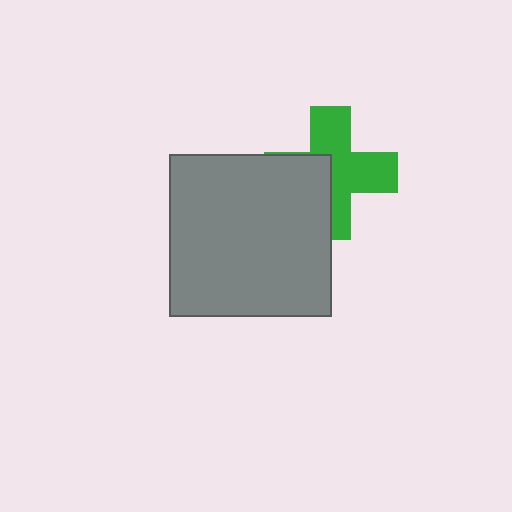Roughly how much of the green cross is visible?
About half of it is visible (roughly 61%).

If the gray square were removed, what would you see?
You would see the complete green cross.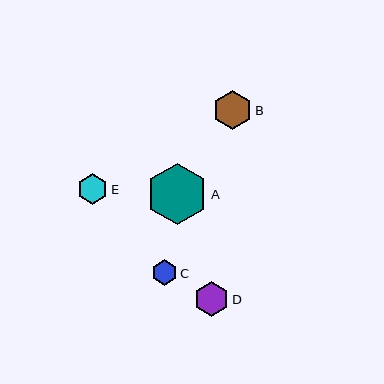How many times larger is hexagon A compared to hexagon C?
Hexagon A is approximately 2.4 times the size of hexagon C.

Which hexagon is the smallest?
Hexagon C is the smallest with a size of approximately 26 pixels.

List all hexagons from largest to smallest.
From largest to smallest: A, B, D, E, C.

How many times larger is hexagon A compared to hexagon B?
Hexagon A is approximately 1.6 times the size of hexagon B.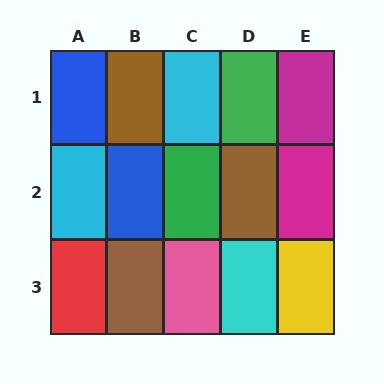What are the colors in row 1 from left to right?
Blue, brown, cyan, green, magenta.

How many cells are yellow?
1 cell is yellow.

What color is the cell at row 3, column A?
Red.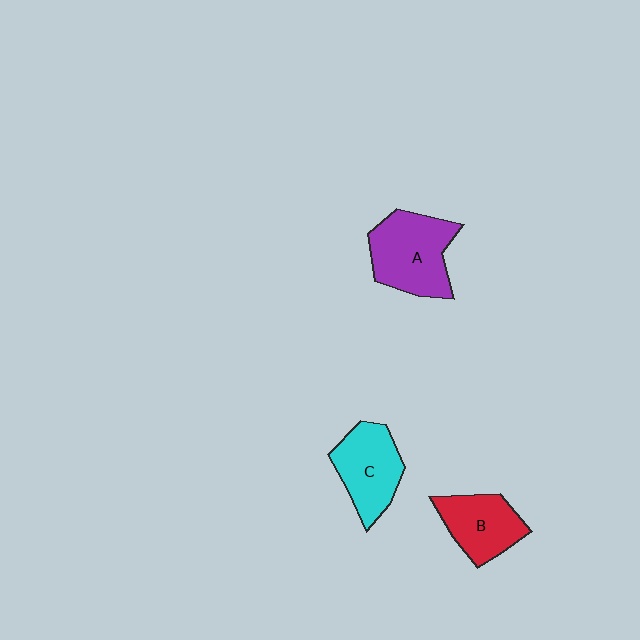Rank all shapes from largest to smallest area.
From largest to smallest: A (purple), C (cyan), B (red).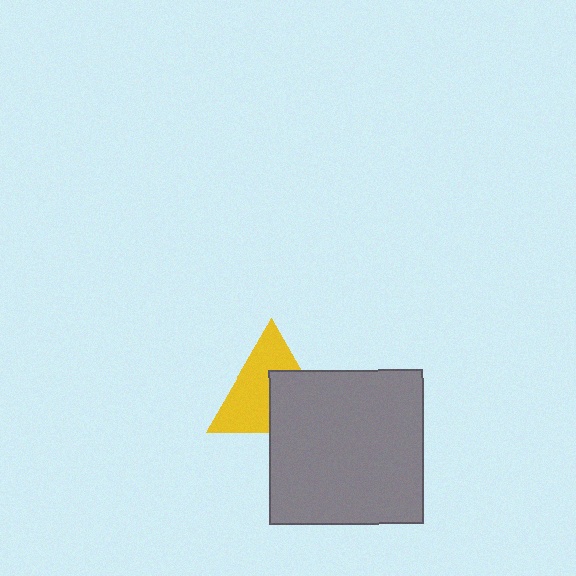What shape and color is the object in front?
The object in front is a gray square.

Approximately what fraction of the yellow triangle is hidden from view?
Roughly 43% of the yellow triangle is hidden behind the gray square.